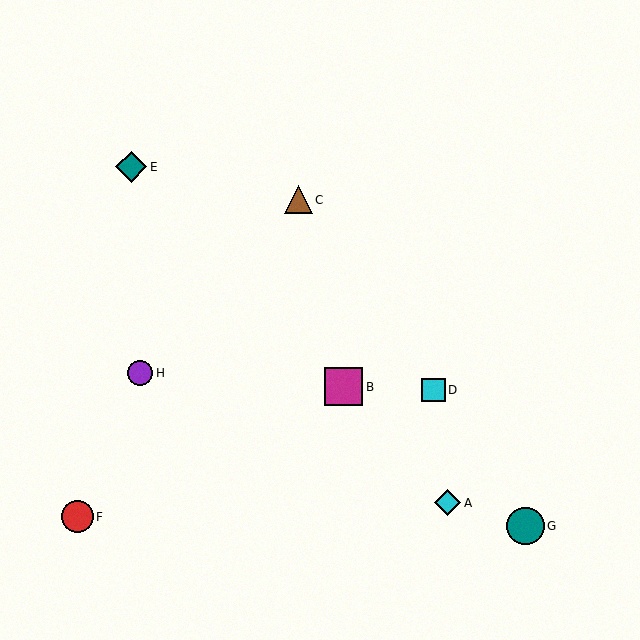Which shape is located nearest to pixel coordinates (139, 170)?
The teal diamond (labeled E) at (131, 167) is nearest to that location.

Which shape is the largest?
The magenta square (labeled B) is the largest.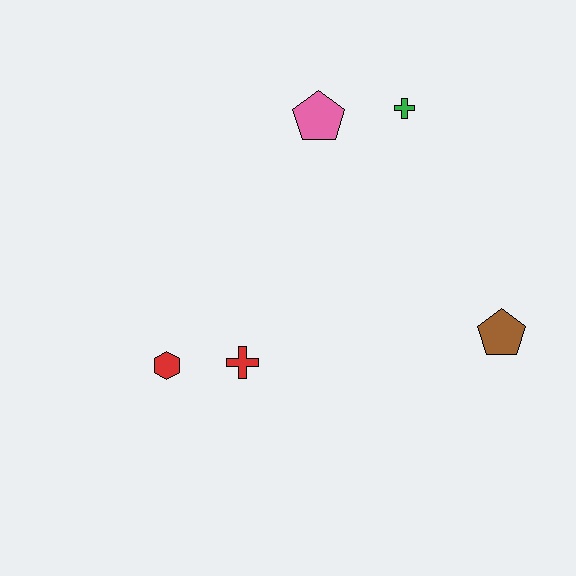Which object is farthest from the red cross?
The green cross is farthest from the red cross.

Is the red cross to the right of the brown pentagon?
No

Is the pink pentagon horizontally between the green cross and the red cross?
Yes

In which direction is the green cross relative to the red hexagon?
The green cross is above the red hexagon.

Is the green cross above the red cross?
Yes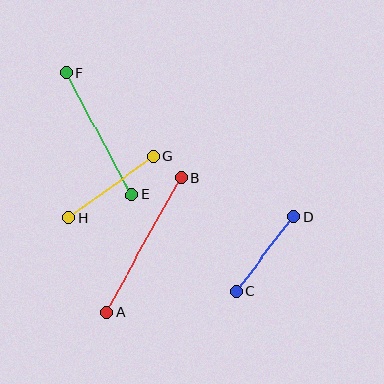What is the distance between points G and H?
The distance is approximately 104 pixels.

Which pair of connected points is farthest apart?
Points A and B are farthest apart.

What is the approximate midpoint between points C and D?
The midpoint is at approximately (265, 254) pixels.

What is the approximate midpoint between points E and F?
The midpoint is at approximately (99, 134) pixels.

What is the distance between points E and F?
The distance is approximately 138 pixels.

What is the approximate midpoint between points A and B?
The midpoint is at approximately (144, 245) pixels.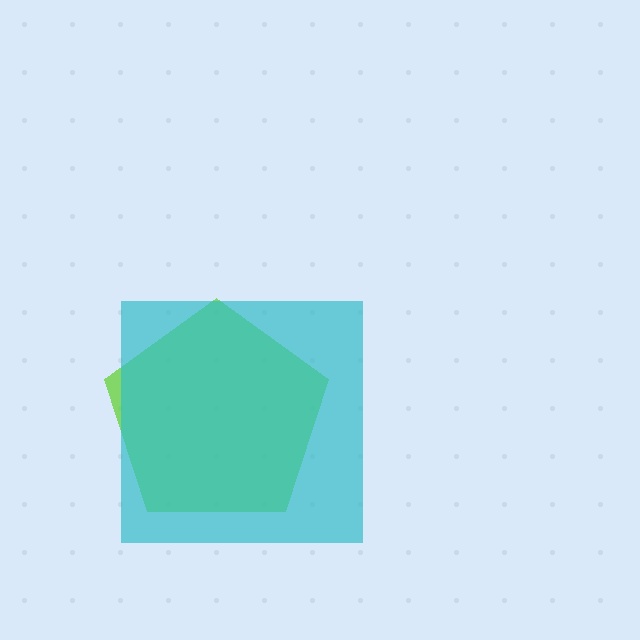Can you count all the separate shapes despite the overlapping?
Yes, there are 2 separate shapes.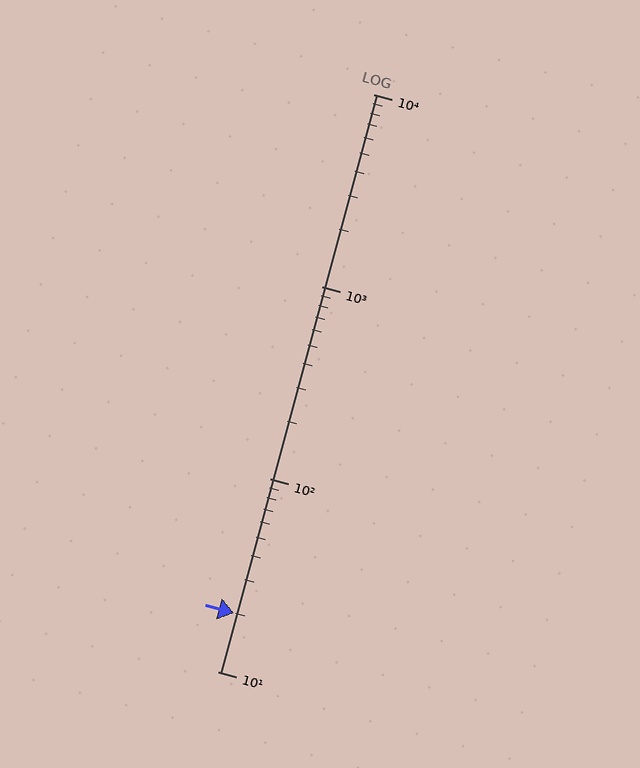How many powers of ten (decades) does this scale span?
The scale spans 3 decades, from 10 to 10000.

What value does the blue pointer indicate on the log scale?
The pointer indicates approximately 20.